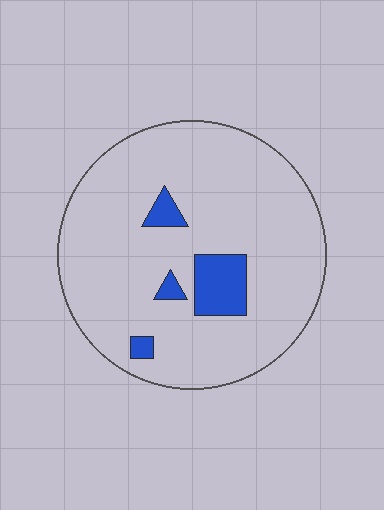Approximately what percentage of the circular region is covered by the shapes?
Approximately 10%.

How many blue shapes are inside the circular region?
4.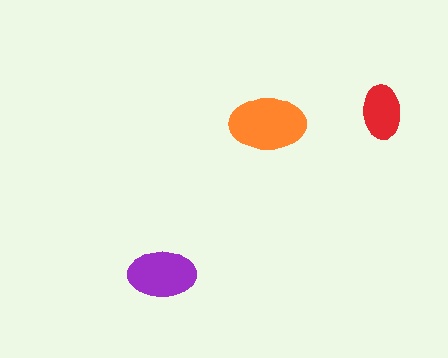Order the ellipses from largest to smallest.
the orange one, the purple one, the red one.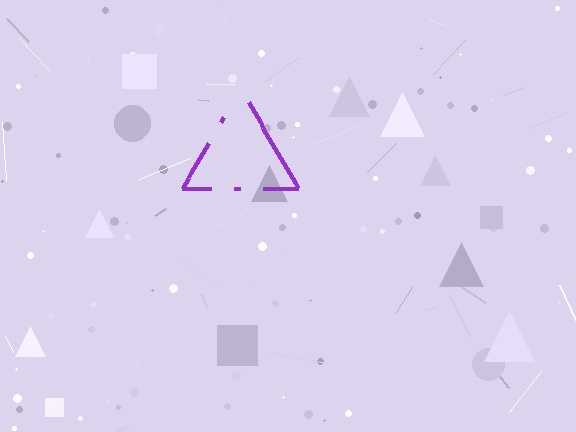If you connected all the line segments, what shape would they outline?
They would outline a triangle.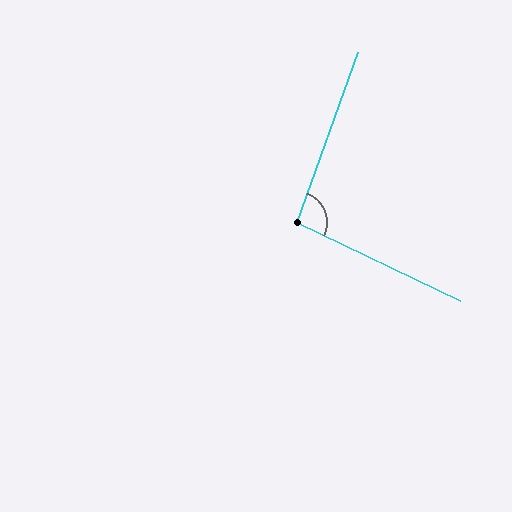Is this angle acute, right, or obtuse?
It is obtuse.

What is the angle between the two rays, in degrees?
Approximately 95 degrees.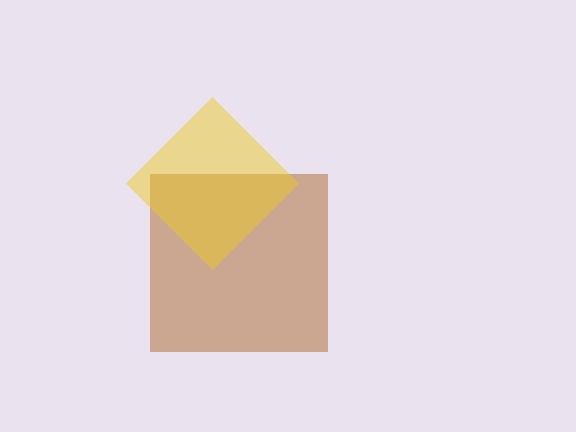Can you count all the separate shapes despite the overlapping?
Yes, there are 2 separate shapes.